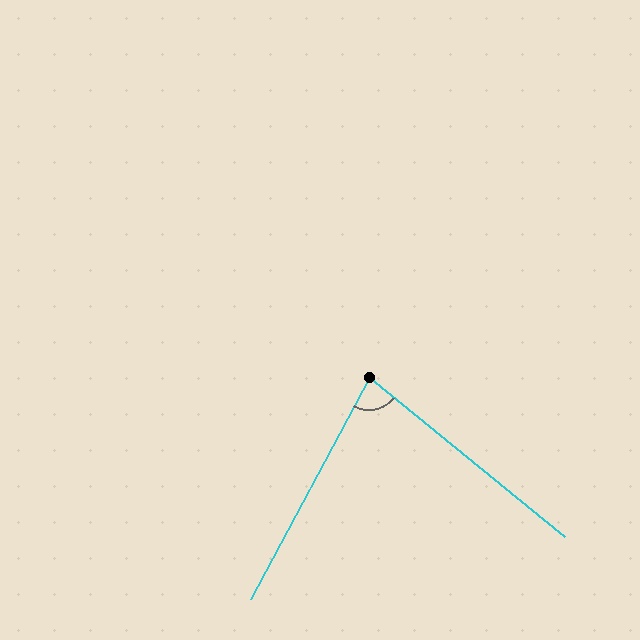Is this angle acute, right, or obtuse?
It is acute.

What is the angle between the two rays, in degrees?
Approximately 79 degrees.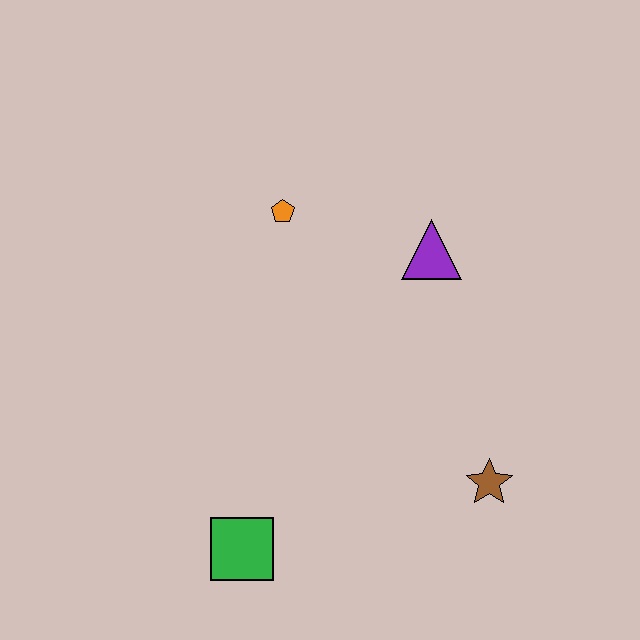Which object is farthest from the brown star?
The orange pentagon is farthest from the brown star.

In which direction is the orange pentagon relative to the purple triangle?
The orange pentagon is to the left of the purple triangle.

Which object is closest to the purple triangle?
The orange pentagon is closest to the purple triangle.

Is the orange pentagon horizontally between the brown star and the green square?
Yes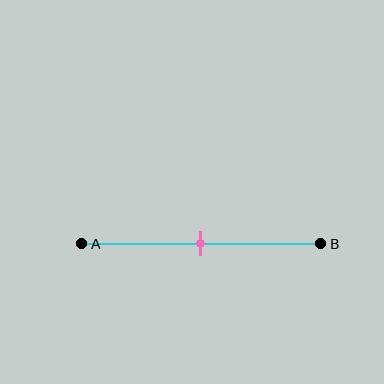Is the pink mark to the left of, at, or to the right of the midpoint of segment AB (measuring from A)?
The pink mark is approximately at the midpoint of segment AB.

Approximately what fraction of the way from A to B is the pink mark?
The pink mark is approximately 50% of the way from A to B.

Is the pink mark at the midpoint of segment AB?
Yes, the mark is approximately at the midpoint.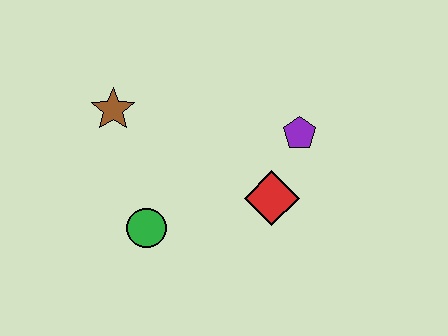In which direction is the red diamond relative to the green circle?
The red diamond is to the right of the green circle.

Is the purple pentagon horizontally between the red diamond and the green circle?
No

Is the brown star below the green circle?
No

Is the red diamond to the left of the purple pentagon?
Yes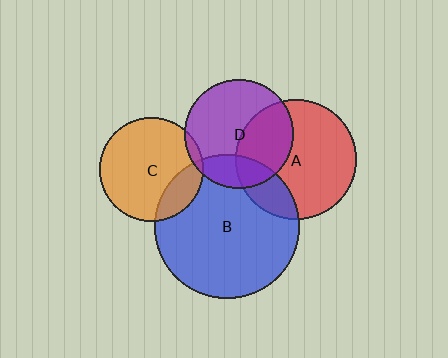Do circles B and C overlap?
Yes.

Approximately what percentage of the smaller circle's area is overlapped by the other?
Approximately 20%.